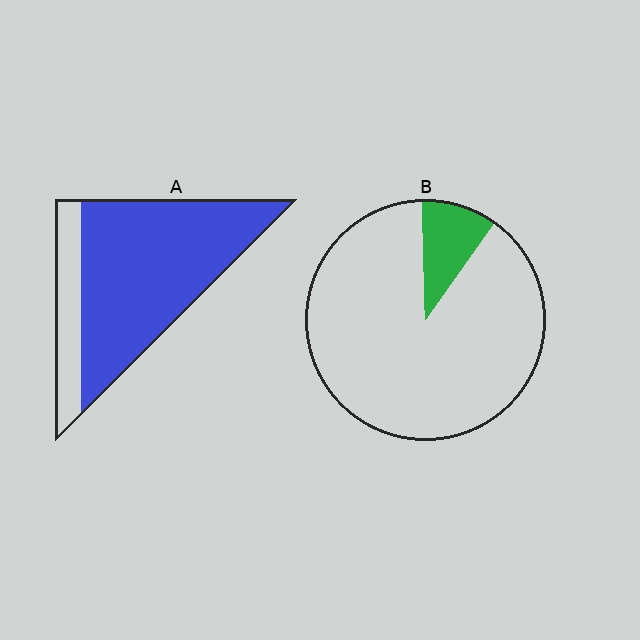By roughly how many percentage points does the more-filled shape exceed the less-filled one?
By roughly 70 percentage points (A over B).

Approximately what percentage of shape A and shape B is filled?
A is approximately 80% and B is approximately 10%.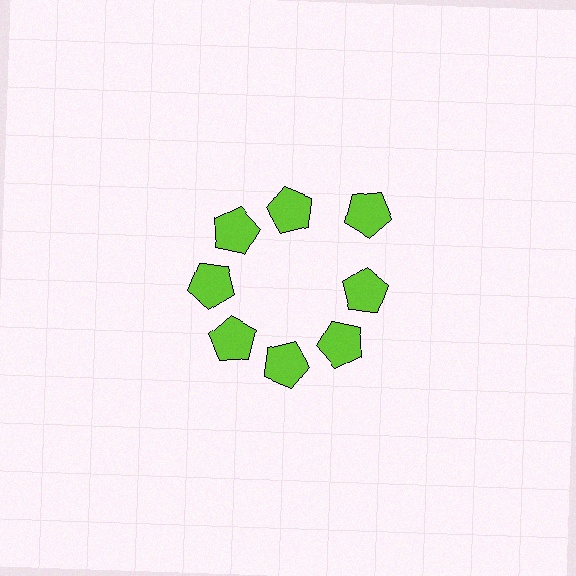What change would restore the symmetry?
The symmetry would be restored by moving it inward, back onto the ring so that all 8 pentagons sit at equal angles and equal distance from the center.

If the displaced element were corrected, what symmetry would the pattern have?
It would have 8-fold rotational symmetry — the pattern would map onto itself every 45 degrees.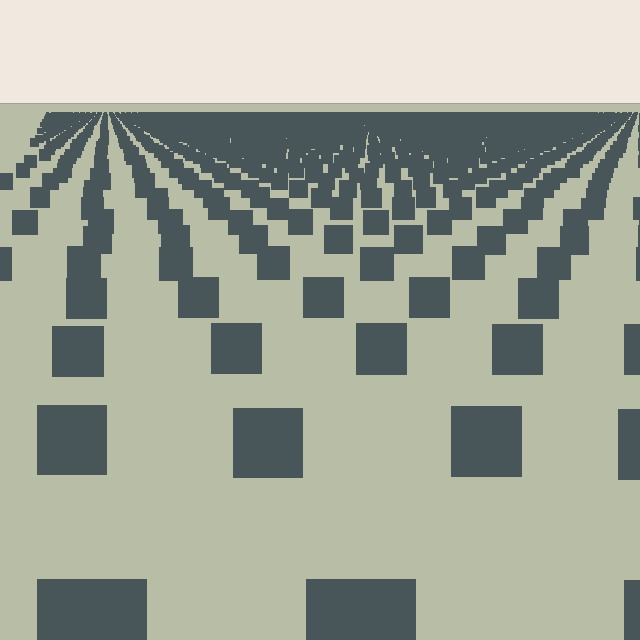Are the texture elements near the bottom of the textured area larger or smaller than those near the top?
Larger. Near the bottom, elements are closer to the viewer and appear at a bigger on-screen size.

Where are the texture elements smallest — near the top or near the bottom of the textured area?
Near the top.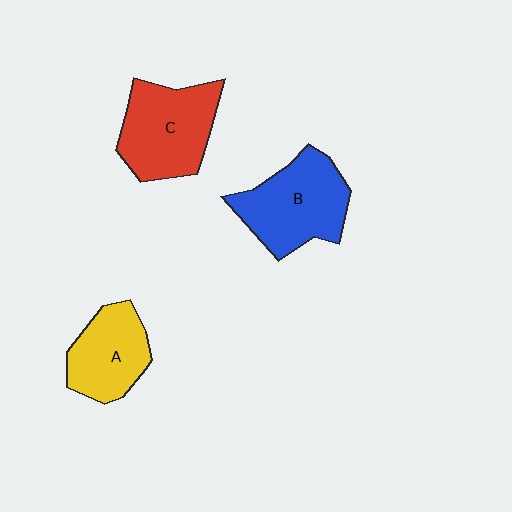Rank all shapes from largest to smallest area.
From largest to smallest: B (blue), C (red), A (yellow).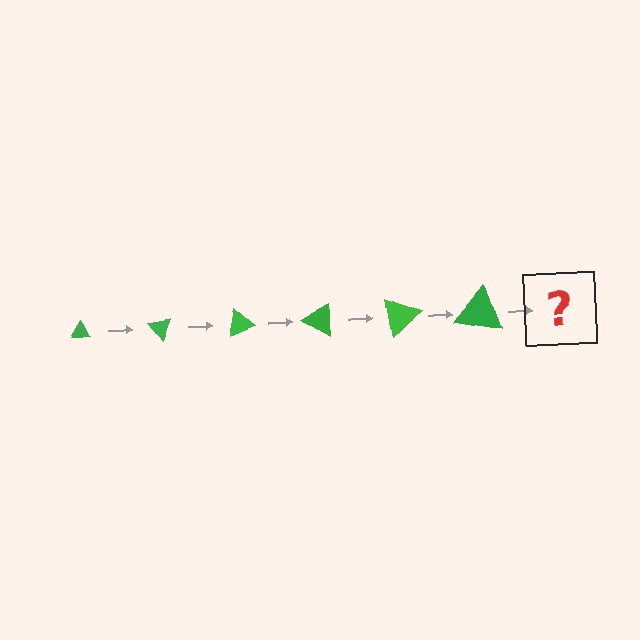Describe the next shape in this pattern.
It should be a triangle, larger than the previous one and rotated 300 degrees from the start.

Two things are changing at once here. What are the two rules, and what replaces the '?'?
The two rules are that the triangle grows larger each step and it rotates 50 degrees each step. The '?' should be a triangle, larger than the previous one and rotated 300 degrees from the start.